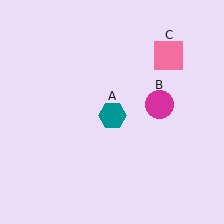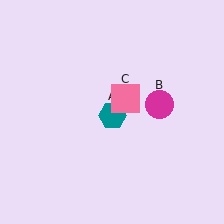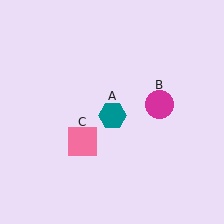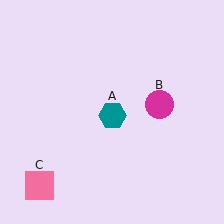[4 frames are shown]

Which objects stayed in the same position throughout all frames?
Teal hexagon (object A) and magenta circle (object B) remained stationary.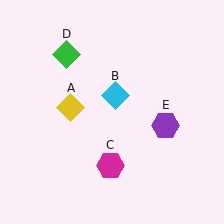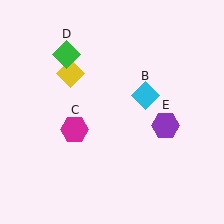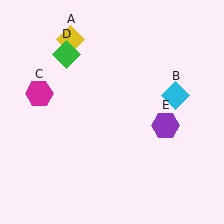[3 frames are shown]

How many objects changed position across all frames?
3 objects changed position: yellow diamond (object A), cyan diamond (object B), magenta hexagon (object C).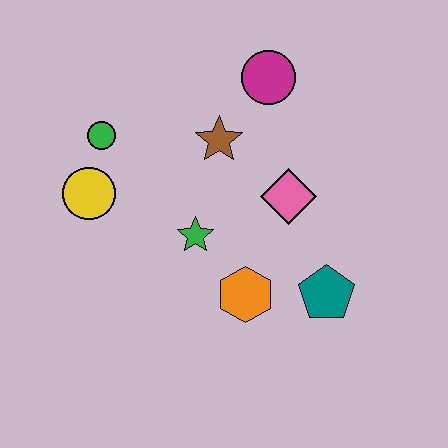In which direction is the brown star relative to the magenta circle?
The brown star is below the magenta circle.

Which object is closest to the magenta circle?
The brown star is closest to the magenta circle.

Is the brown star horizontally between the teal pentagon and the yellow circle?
Yes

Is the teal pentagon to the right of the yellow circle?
Yes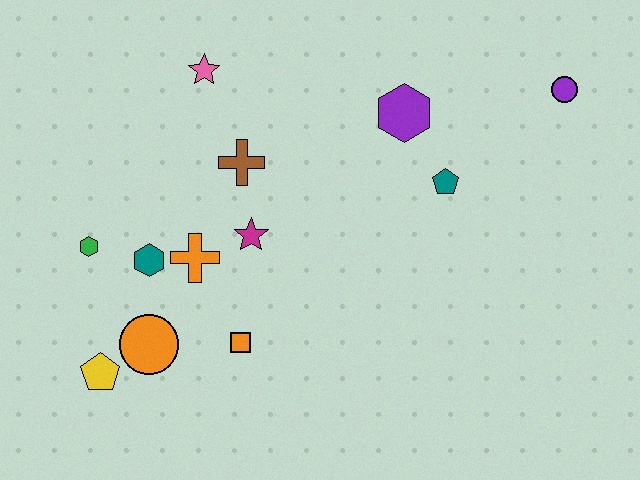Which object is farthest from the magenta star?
The purple circle is farthest from the magenta star.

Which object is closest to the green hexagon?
The teal hexagon is closest to the green hexagon.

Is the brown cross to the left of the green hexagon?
No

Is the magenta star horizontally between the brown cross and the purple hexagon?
Yes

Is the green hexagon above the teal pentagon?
No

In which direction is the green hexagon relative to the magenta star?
The green hexagon is to the left of the magenta star.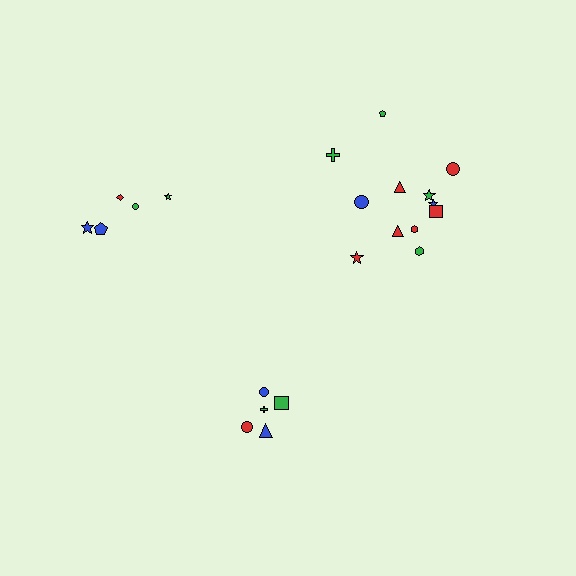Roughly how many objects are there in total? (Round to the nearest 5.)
Roughly 20 objects in total.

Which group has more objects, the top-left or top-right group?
The top-right group.